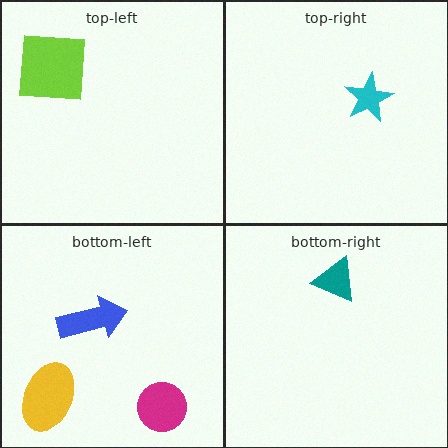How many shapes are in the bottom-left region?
3.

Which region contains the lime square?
The top-left region.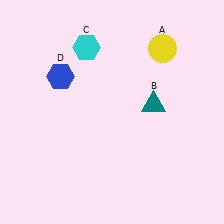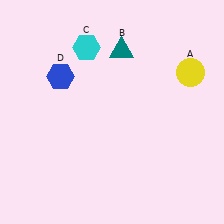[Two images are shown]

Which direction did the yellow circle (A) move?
The yellow circle (A) moved right.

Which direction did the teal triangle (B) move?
The teal triangle (B) moved up.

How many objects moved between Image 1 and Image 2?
2 objects moved between the two images.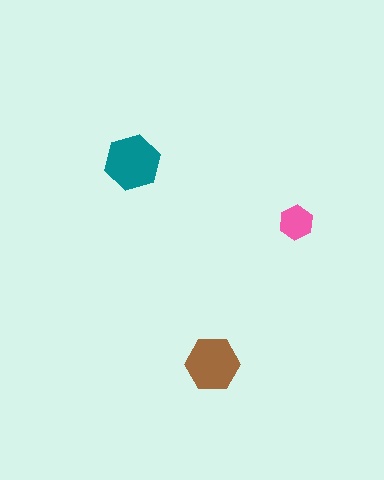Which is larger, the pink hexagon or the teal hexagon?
The teal one.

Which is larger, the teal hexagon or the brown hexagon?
The teal one.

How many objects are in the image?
There are 3 objects in the image.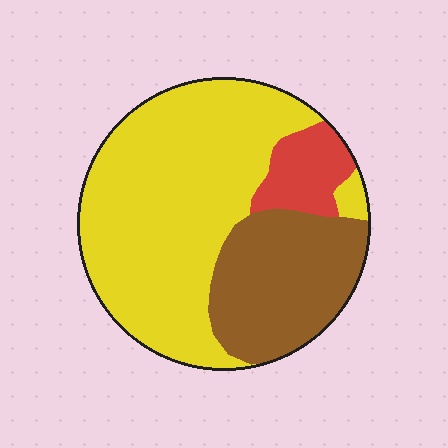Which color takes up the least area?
Red, at roughly 10%.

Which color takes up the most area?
Yellow, at roughly 60%.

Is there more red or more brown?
Brown.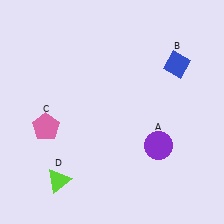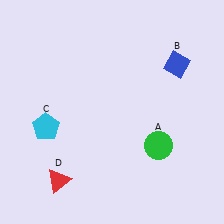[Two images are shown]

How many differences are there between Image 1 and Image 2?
There are 3 differences between the two images.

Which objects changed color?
A changed from purple to green. C changed from pink to cyan. D changed from lime to red.